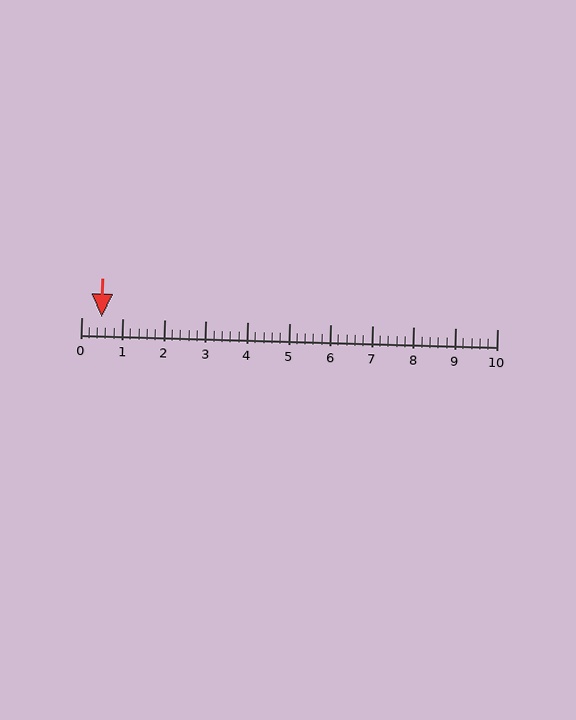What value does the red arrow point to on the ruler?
The red arrow points to approximately 0.5.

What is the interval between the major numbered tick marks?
The major tick marks are spaced 1 units apart.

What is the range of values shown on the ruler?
The ruler shows values from 0 to 10.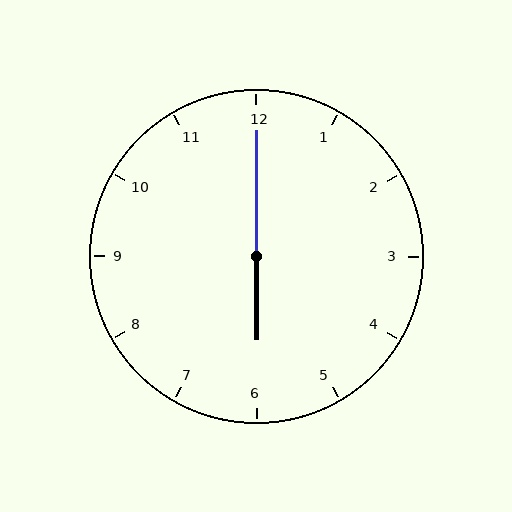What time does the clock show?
6:00.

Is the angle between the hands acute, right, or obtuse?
It is obtuse.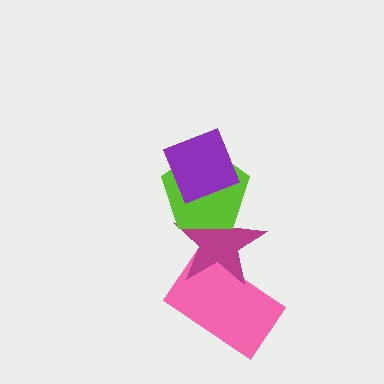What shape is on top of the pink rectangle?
The magenta star is on top of the pink rectangle.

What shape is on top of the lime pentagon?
The purple diamond is on top of the lime pentagon.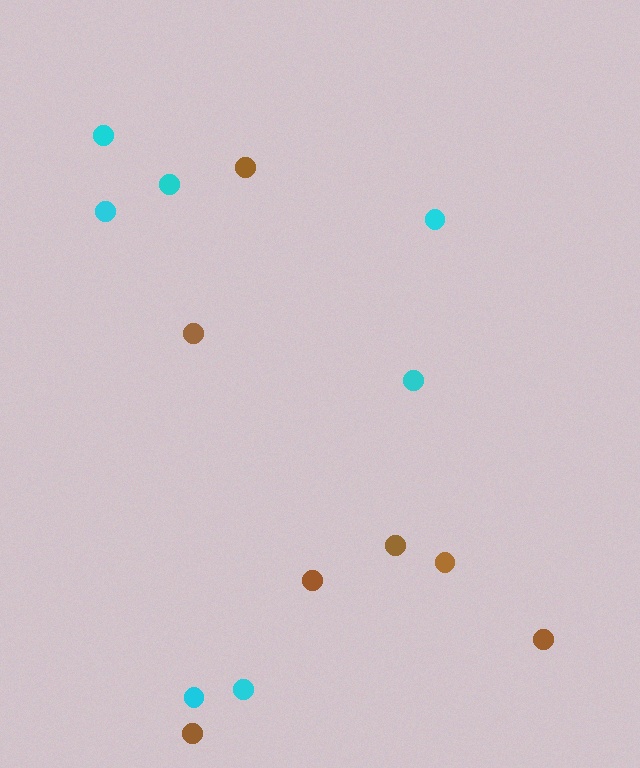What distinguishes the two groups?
There are 2 groups: one group of cyan circles (7) and one group of brown circles (7).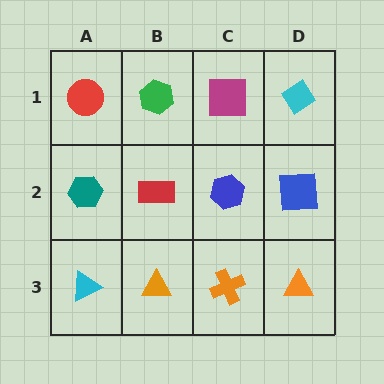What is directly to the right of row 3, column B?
An orange cross.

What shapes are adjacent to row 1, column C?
A blue hexagon (row 2, column C), a green hexagon (row 1, column B), a cyan diamond (row 1, column D).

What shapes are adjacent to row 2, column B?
A green hexagon (row 1, column B), an orange triangle (row 3, column B), a teal hexagon (row 2, column A), a blue hexagon (row 2, column C).